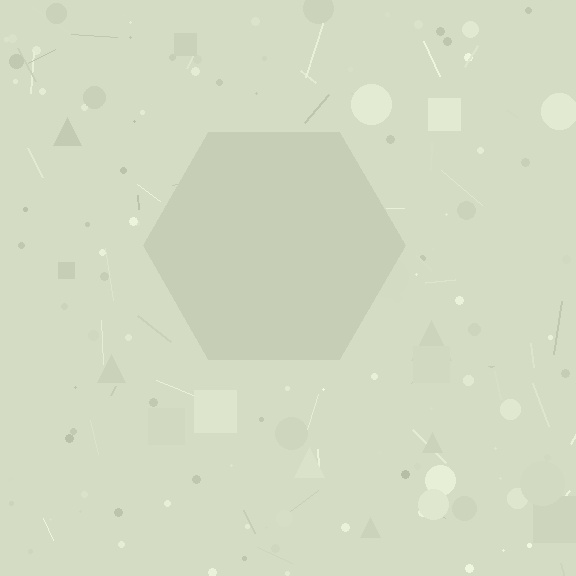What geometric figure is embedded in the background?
A hexagon is embedded in the background.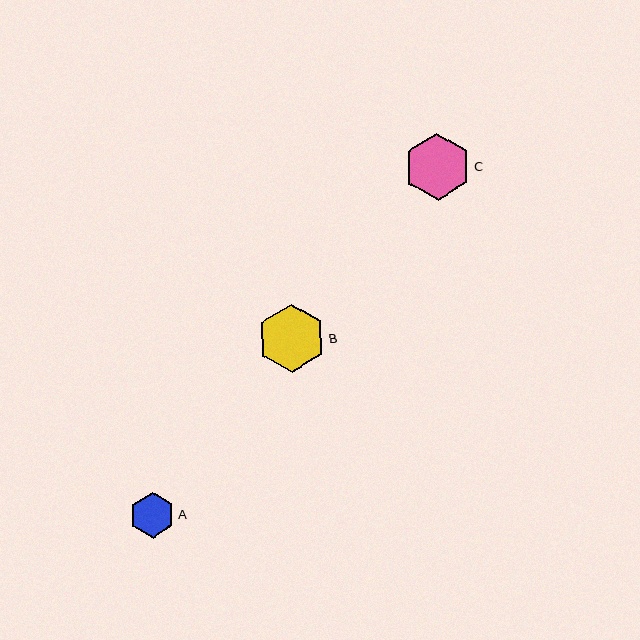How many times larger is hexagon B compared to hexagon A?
Hexagon B is approximately 1.5 times the size of hexagon A.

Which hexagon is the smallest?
Hexagon A is the smallest with a size of approximately 45 pixels.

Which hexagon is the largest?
Hexagon B is the largest with a size of approximately 68 pixels.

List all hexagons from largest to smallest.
From largest to smallest: B, C, A.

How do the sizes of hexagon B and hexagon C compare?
Hexagon B and hexagon C are approximately the same size.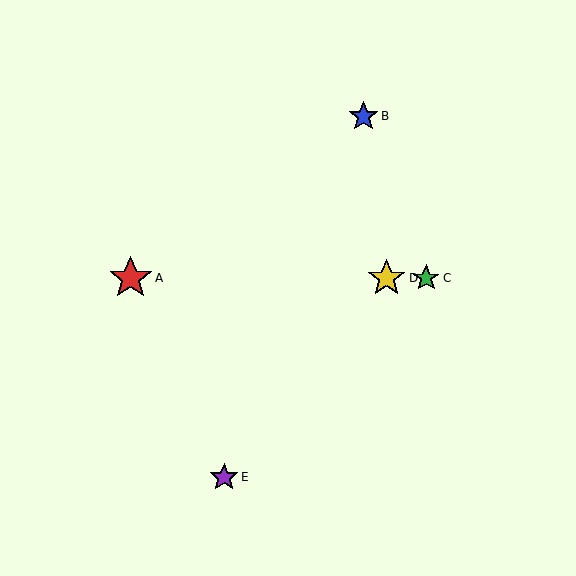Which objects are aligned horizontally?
Objects A, C, D are aligned horizontally.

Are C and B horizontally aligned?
No, C is at y≈278 and B is at y≈116.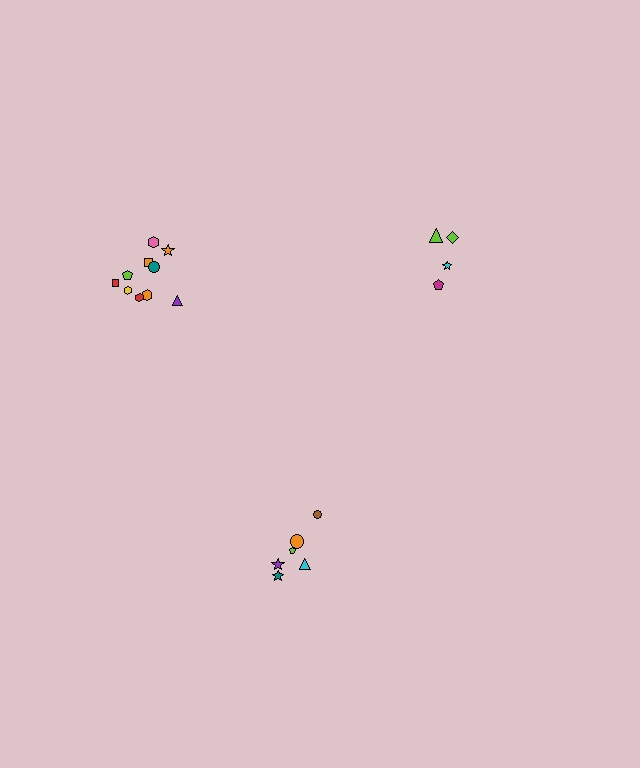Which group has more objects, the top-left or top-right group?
The top-left group.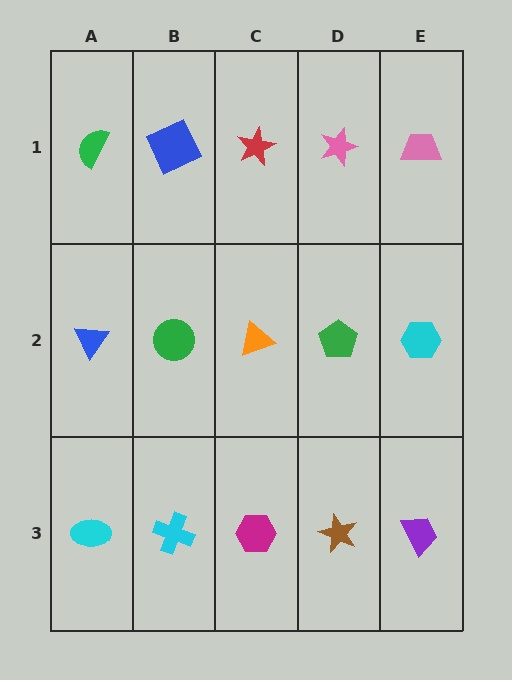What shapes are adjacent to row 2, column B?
A blue square (row 1, column B), a cyan cross (row 3, column B), a blue triangle (row 2, column A), an orange triangle (row 2, column C).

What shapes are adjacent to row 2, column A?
A green semicircle (row 1, column A), a cyan ellipse (row 3, column A), a green circle (row 2, column B).